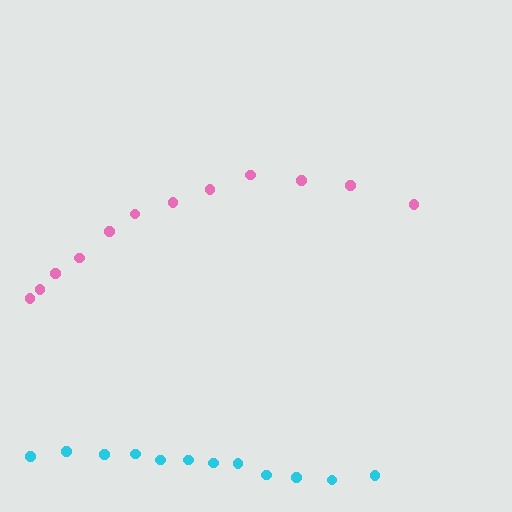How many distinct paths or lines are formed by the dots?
There are 2 distinct paths.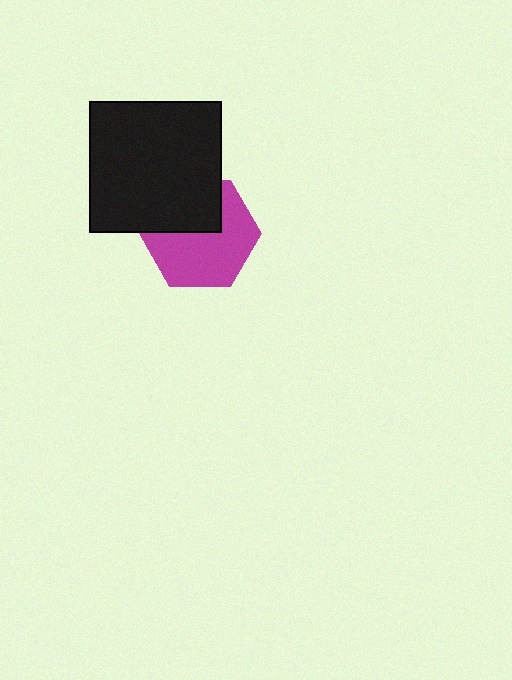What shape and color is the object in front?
The object in front is a black square.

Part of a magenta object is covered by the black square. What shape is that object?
It is a hexagon.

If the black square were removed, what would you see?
You would see the complete magenta hexagon.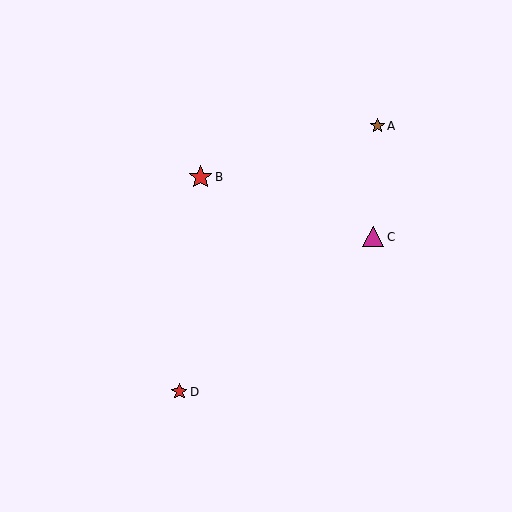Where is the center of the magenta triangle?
The center of the magenta triangle is at (373, 237).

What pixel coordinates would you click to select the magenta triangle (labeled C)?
Click at (373, 237) to select the magenta triangle C.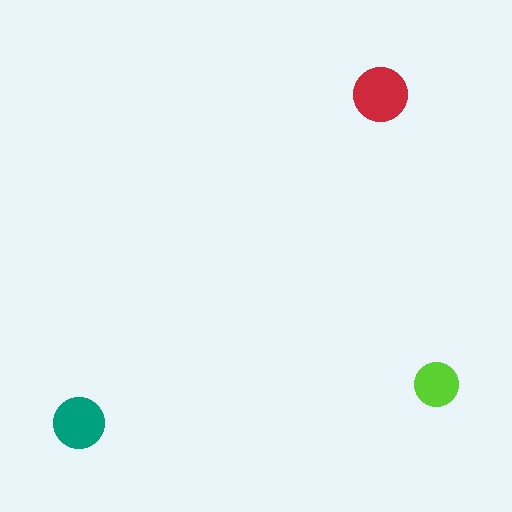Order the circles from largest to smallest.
the red one, the teal one, the lime one.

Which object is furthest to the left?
The teal circle is leftmost.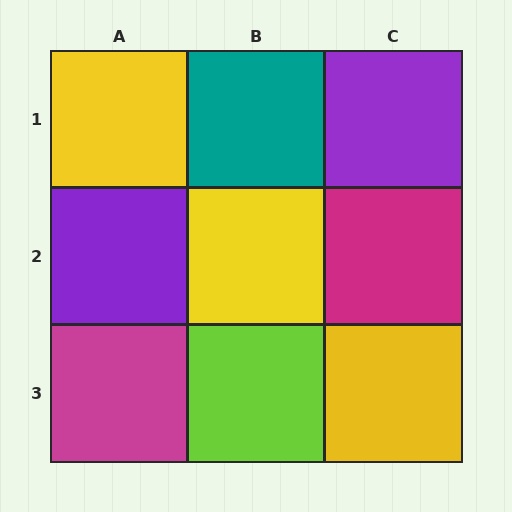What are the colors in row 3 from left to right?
Magenta, lime, yellow.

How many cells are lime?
1 cell is lime.